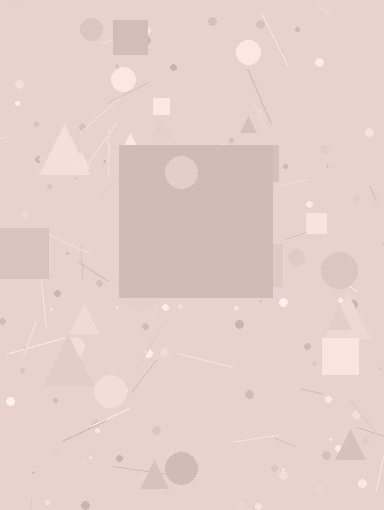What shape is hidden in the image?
A square is hidden in the image.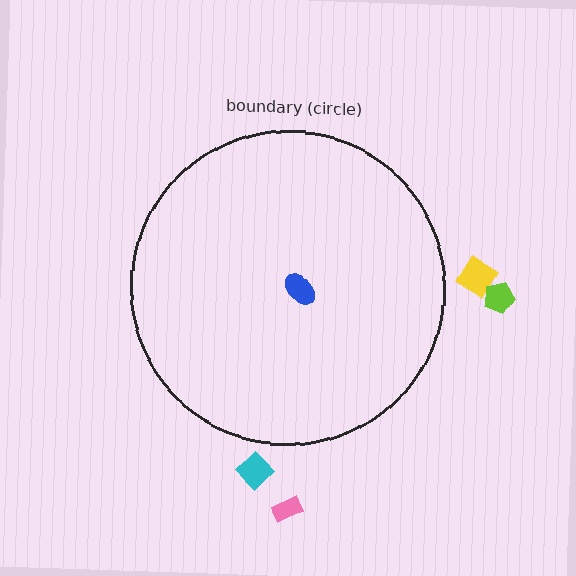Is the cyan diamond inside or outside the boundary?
Outside.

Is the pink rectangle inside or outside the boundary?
Outside.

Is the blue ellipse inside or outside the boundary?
Inside.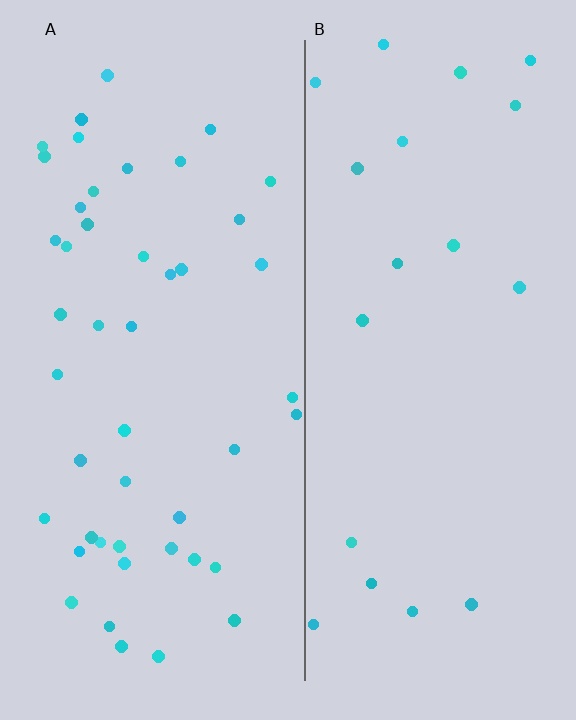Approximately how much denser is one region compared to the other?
Approximately 2.4× — region A over region B.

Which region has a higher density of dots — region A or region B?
A (the left).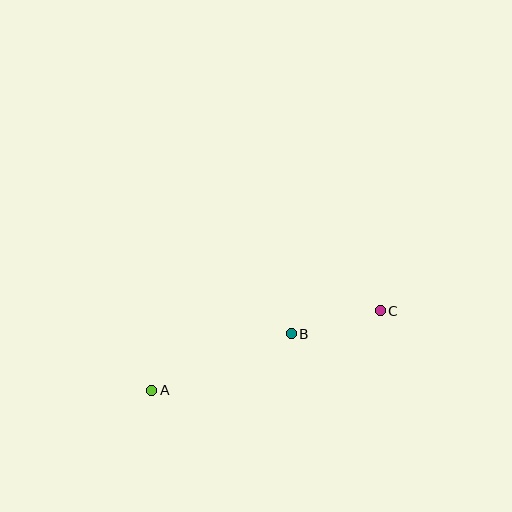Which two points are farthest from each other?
Points A and C are farthest from each other.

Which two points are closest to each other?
Points B and C are closest to each other.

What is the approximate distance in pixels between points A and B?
The distance between A and B is approximately 150 pixels.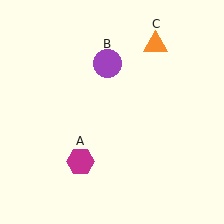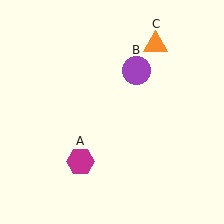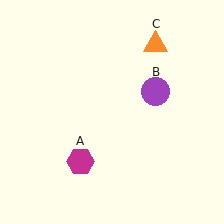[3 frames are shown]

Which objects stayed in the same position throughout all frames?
Magenta hexagon (object A) and orange triangle (object C) remained stationary.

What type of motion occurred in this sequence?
The purple circle (object B) rotated clockwise around the center of the scene.